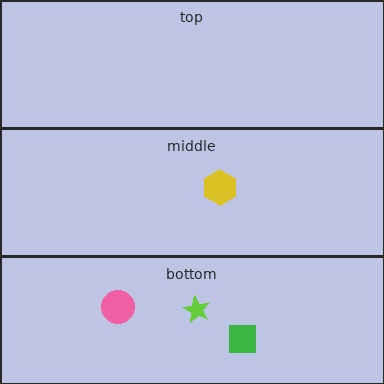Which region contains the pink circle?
The bottom region.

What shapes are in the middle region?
The yellow hexagon.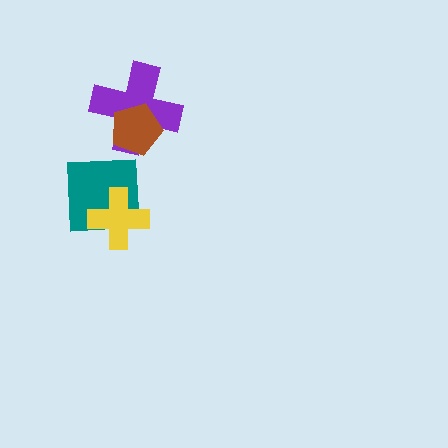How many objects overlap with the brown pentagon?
1 object overlaps with the brown pentagon.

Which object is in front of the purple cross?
The brown pentagon is in front of the purple cross.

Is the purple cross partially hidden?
Yes, it is partially covered by another shape.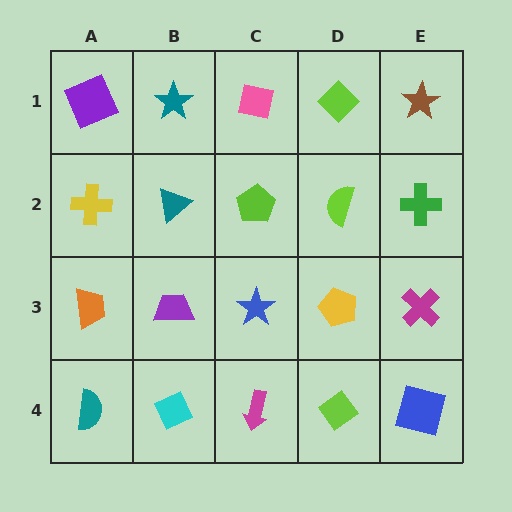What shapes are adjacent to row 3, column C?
A lime pentagon (row 2, column C), a magenta arrow (row 4, column C), a purple trapezoid (row 3, column B), a yellow pentagon (row 3, column D).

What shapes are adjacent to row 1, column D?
A lime semicircle (row 2, column D), a pink square (row 1, column C), a brown star (row 1, column E).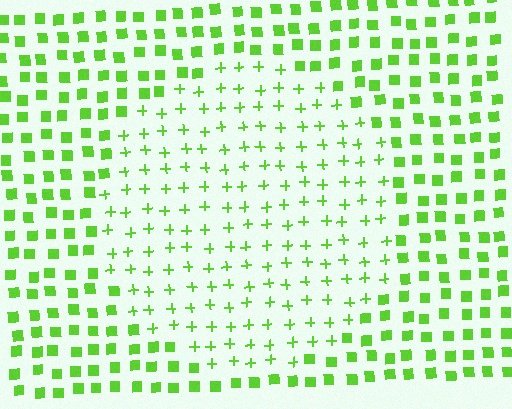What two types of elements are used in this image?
The image uses plus signs inside the circle region and squares outside it.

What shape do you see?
I see a circle.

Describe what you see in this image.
The image is filled with small lime elements arranged in a uniform grid. A circle-shaped region contains plus signs, while the surrounding area contains squares. The boundary is defined purely by the change in element shape.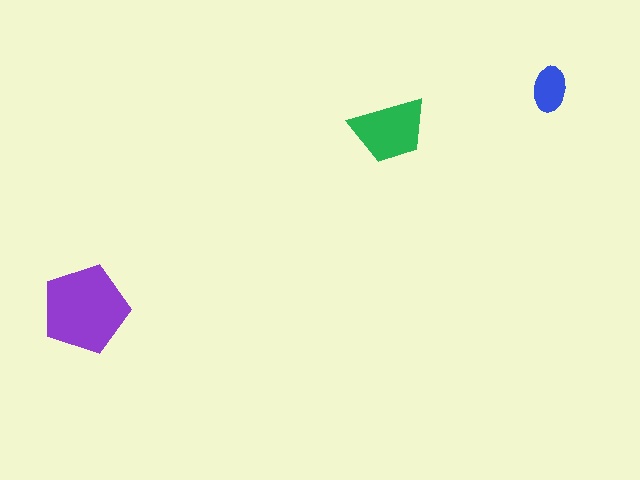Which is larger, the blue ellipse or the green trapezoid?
The green trapezoid.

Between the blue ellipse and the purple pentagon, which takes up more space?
The purple pentagon.